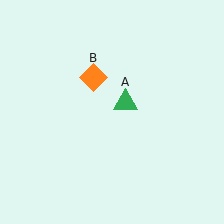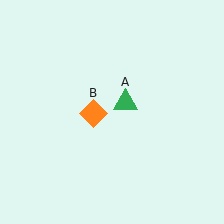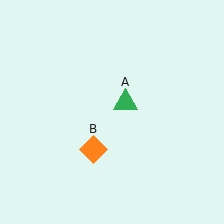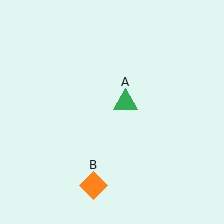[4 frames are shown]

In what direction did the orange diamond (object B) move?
The orange diamond (object B) moved down.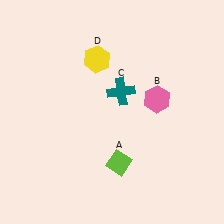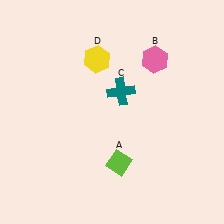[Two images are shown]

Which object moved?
The pink hexagon (B) moved up.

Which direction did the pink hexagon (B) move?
The pink hexagon (B) moved up.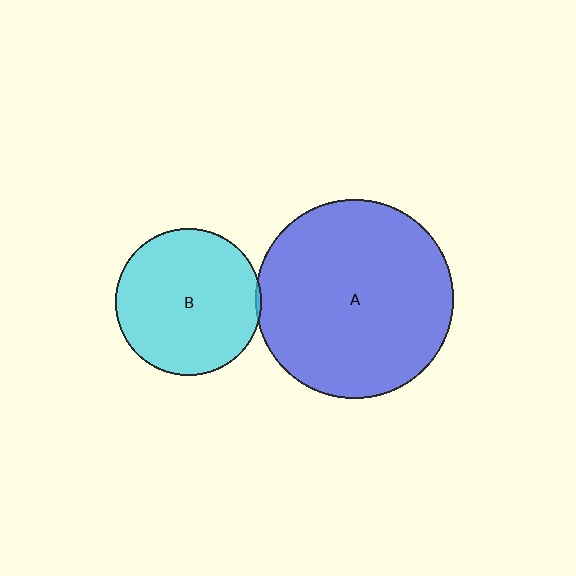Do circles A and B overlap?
Yes.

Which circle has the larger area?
Circle A (blue).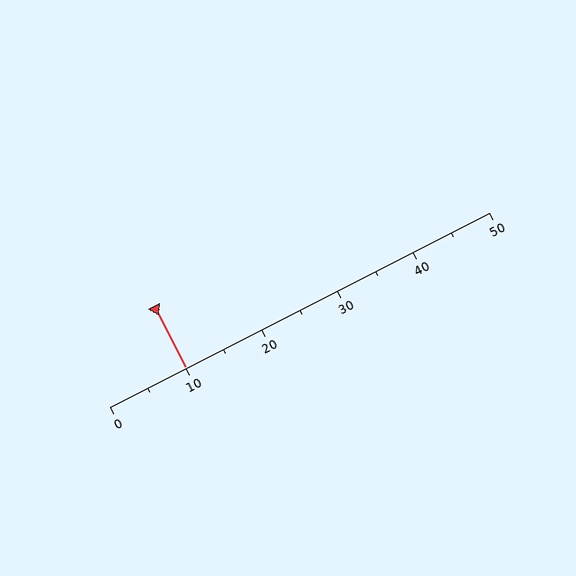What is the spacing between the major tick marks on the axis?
The major ticks are spaced 10 apart.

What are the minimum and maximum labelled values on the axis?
The axis runs from 0 to 50.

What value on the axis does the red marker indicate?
The marker indicates approximately 10.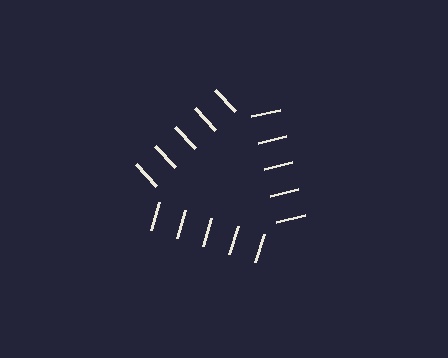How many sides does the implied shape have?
3 sides — the line-ends trace a triangle.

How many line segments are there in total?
15 — 5 along each of the 3 edges.